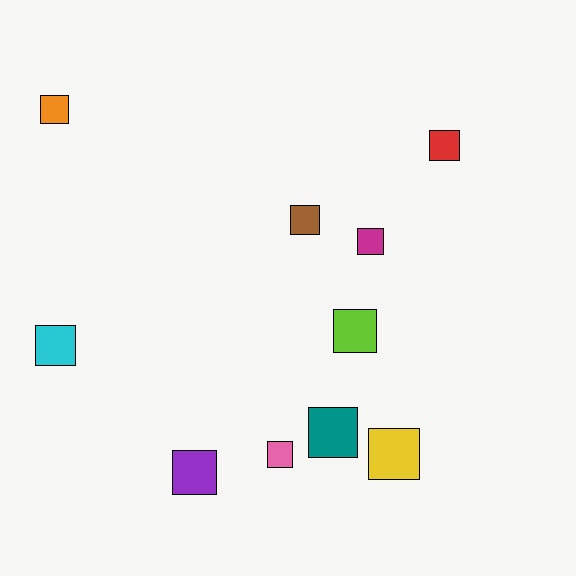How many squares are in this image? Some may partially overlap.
There are 10 squares.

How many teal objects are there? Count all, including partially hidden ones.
There is 1 teal object.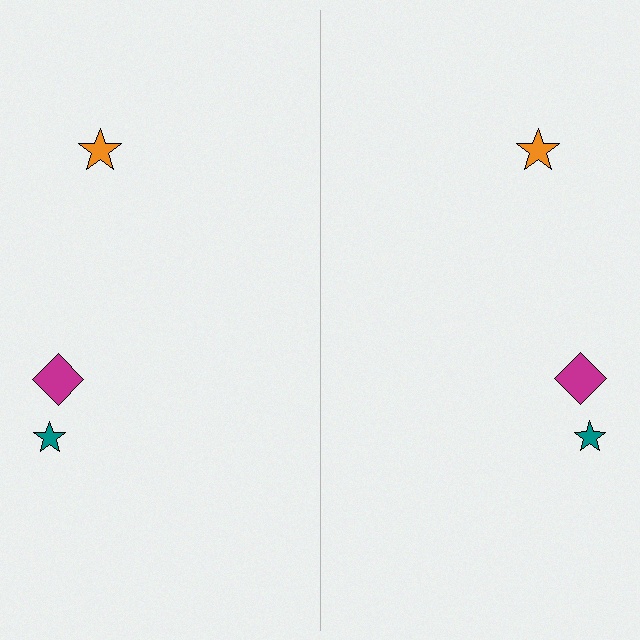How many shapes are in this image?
There are 6 shapes in this image.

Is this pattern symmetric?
Yes, this pattern has bilateral (reflection) symmetry.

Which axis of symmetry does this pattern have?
The pattern has a vertical axis of symmetry running through the center of the image.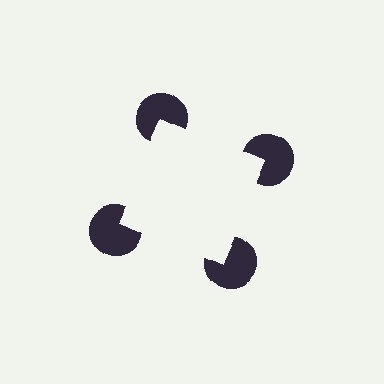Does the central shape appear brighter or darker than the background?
It typically appears slightly brighter than the background, even though no actual brightness change is drawn.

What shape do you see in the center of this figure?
An illusory square — its edges are inferred from the aligned wedge cuts in the pac-man discs, not physically drawn.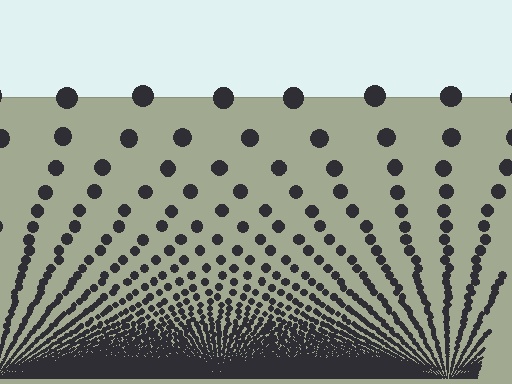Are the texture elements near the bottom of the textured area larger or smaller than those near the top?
Smaller. The gradient is inverted — elements near the bottom are smaller and denser.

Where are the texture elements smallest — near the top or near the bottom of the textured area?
Near the bottom.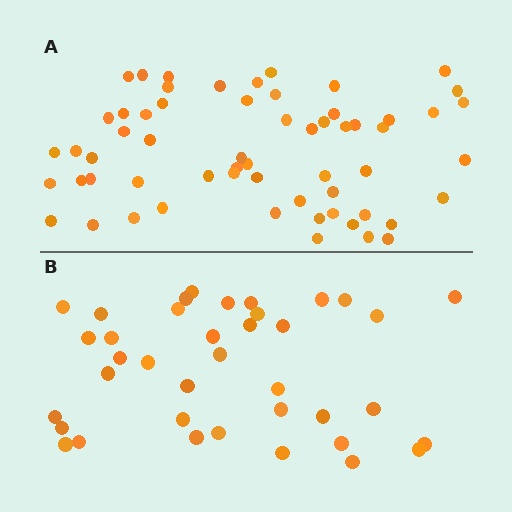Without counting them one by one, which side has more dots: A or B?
Region A (the top region) has more dots.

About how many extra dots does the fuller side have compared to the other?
Region A has approximately 20 more dots than region B.